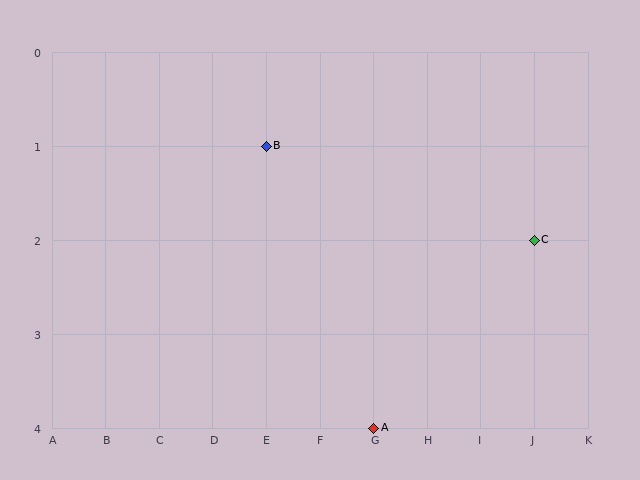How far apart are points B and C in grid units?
Points B and C are 5 columns and 1 row apart (about 5.1 grid units diagonally).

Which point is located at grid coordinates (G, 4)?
Point A is at (G, 4).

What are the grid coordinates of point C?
Point C is at grid coordinates (J, 2).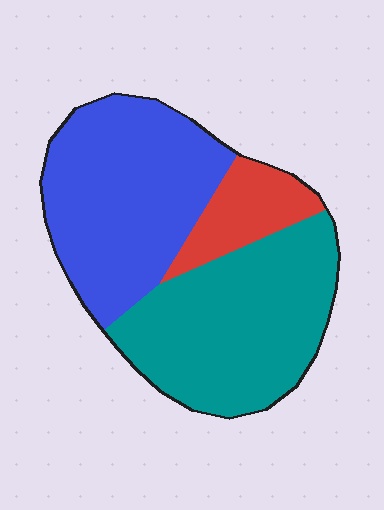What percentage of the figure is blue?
Blue covers roughly 45% of the figure.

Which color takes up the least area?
Red, at roughly 15%.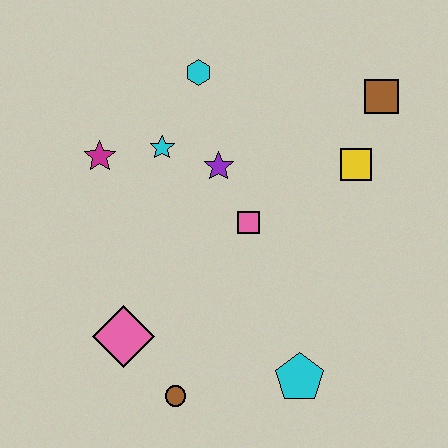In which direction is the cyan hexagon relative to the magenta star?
The cyan hexagon is to the right of the magenta star.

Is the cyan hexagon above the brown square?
Yes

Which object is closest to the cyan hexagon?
The cyan star is closest to the cyan hexagon.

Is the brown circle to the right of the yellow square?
No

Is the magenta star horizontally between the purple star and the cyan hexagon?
No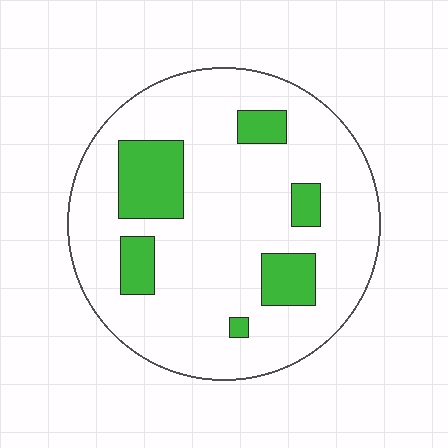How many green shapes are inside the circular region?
6.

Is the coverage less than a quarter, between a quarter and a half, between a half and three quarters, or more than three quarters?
Less than a quarter.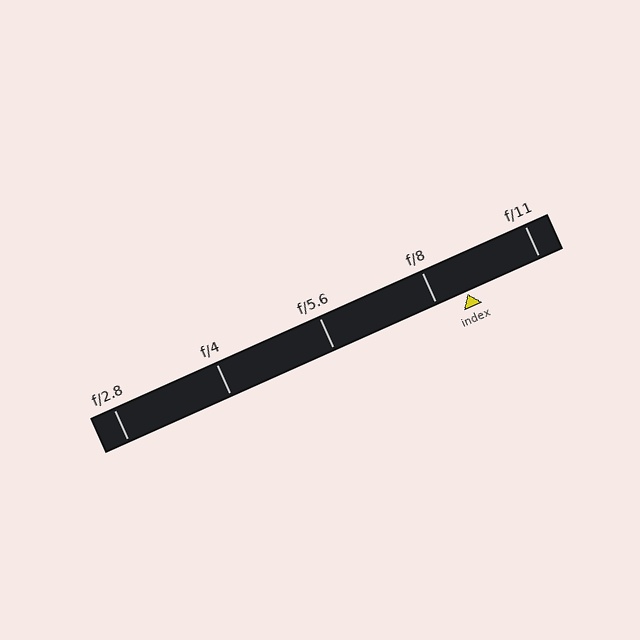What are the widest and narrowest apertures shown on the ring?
The widest aperture shown is f/2.8 and the narrowest is f/11.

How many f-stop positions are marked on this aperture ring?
There are 5 f-stop positions marked.